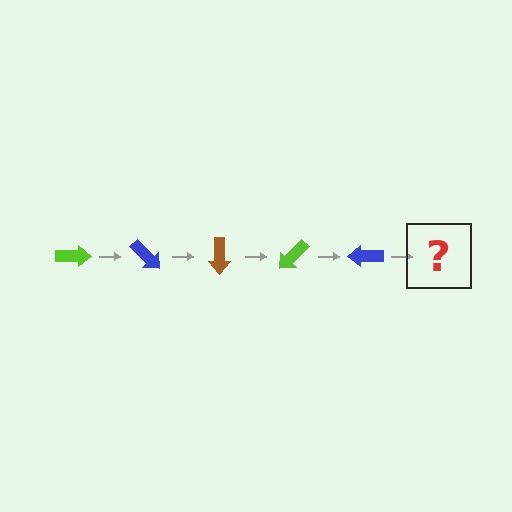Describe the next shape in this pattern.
It should be a brown arrow, rotated 225 degrees from the start.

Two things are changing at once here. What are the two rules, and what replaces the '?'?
The two rules are that it rotates 45 degrees each step and the color cycles through lime, blue, and brown. The '?' should be a brown arrow, rotated 225 degrees from the start.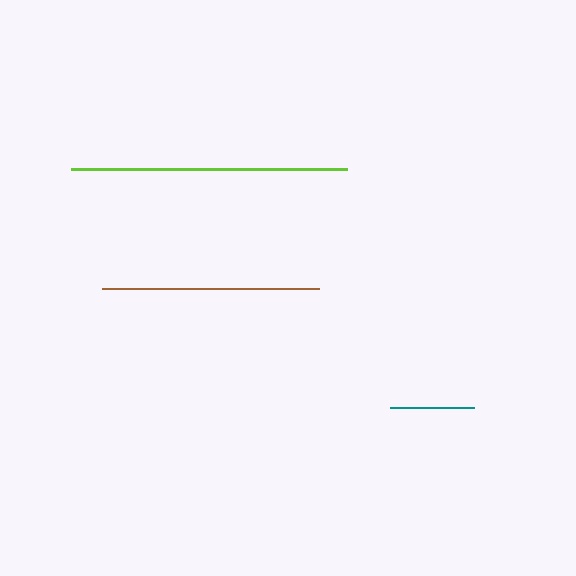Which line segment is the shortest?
The teal line is the shortest at approximately 85 pixels.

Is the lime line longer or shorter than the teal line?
The lime line is longer than the teal line.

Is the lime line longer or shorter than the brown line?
The lime line is longer than the brown line.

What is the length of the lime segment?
The lime segment is approximately 277 pixels long.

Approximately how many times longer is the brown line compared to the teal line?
The brown line is approximately 2.6 times the length of the teal line.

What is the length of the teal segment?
The teal segment is approximately 85 pixels long.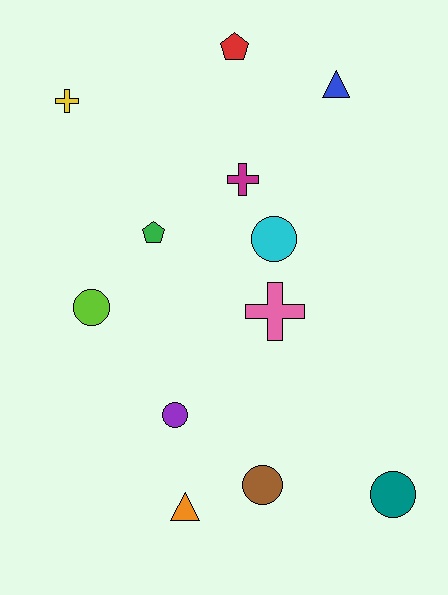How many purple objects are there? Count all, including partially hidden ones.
There is 1 purple object.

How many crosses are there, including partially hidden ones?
There are 3 crosses.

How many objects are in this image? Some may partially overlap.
There are 12 objects.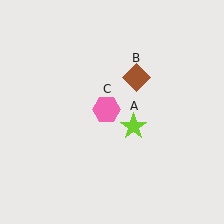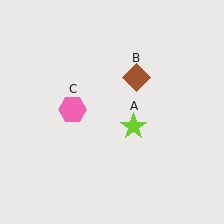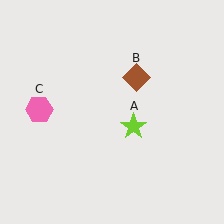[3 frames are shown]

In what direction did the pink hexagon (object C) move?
The pink hexagon (object C) moved left.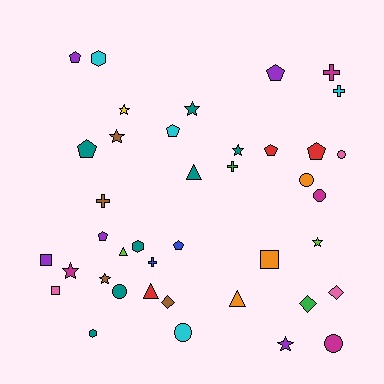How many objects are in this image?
There are 40 objects.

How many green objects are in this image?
There are 2 green objects.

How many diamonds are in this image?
There are 3 diamonds.